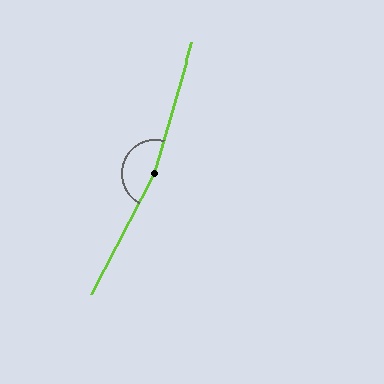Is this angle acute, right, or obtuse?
It is obtuse.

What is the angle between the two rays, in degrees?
Approximately 168 degrees.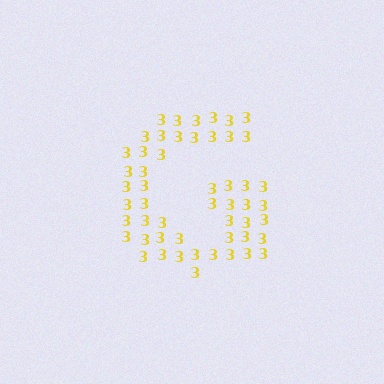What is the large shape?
The large shape is the letter G.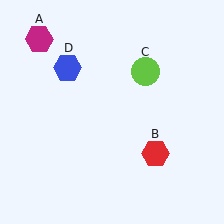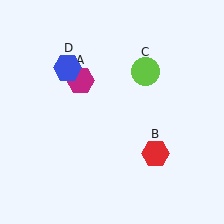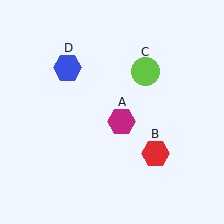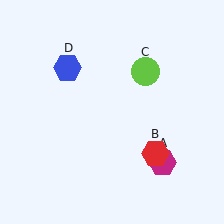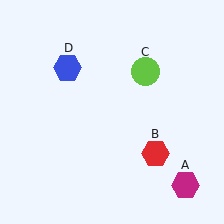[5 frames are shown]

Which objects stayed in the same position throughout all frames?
Red hexagon (object B) and lime circle (object C) and blue hexagon (object D) remained stationary.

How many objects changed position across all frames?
1 object changed position: magenta hexagon (object A).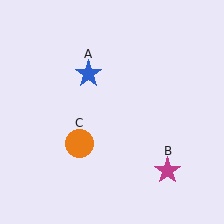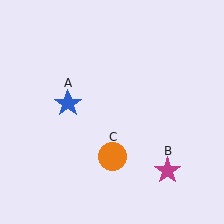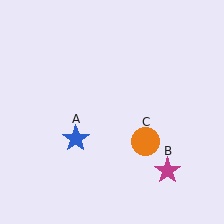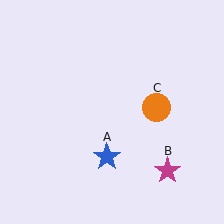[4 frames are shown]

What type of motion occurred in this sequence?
The blue star (object A), orange circle (object C) rotated counterclockwise around the center of the scene.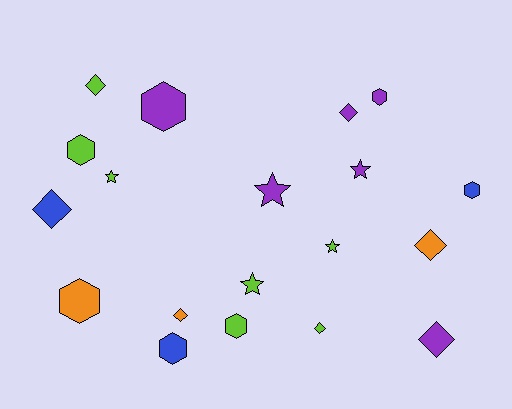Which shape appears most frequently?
Hexagon, with 7 objects.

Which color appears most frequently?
Lime, with 7 objects.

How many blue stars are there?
There are no blue stars.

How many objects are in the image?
There are 19 objects.